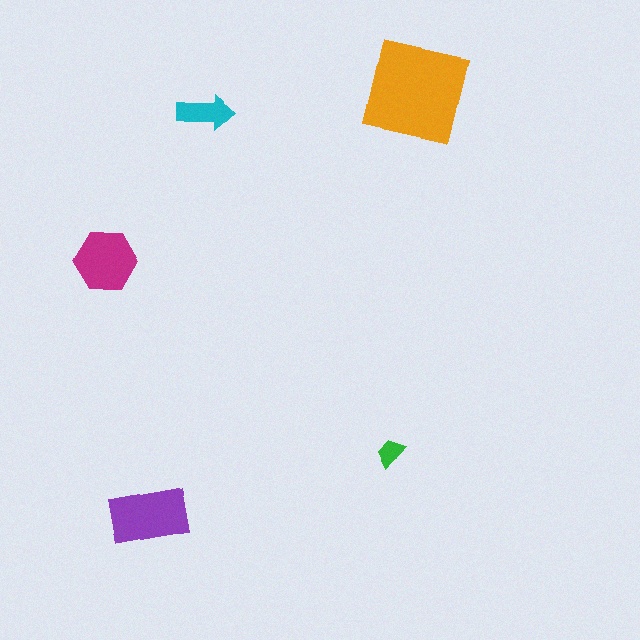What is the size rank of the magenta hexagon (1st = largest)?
3rd.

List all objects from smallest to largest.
The green trapezoid, the cyan arrow, the magenta hexagon, the purple rectangle, the orange square.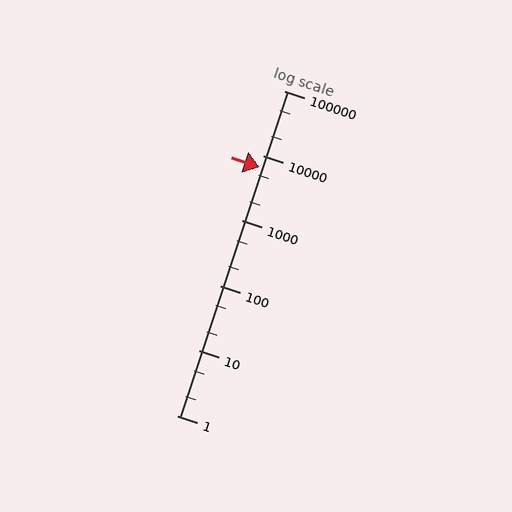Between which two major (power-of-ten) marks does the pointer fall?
The pointer is between 1000 and 10000.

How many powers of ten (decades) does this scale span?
The scale spans 5 decades, from 1 to 100000.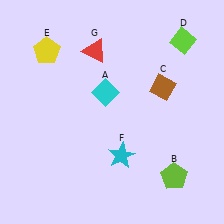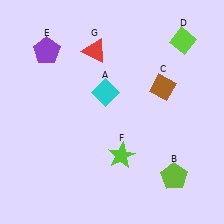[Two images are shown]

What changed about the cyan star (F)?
In Image 1, F is cyan. In Image 2, it changed to lime.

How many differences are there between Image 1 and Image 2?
There are 2 differences between the two images.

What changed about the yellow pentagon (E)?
In Image 1, E is yellow. In Image 2, it changed to purple.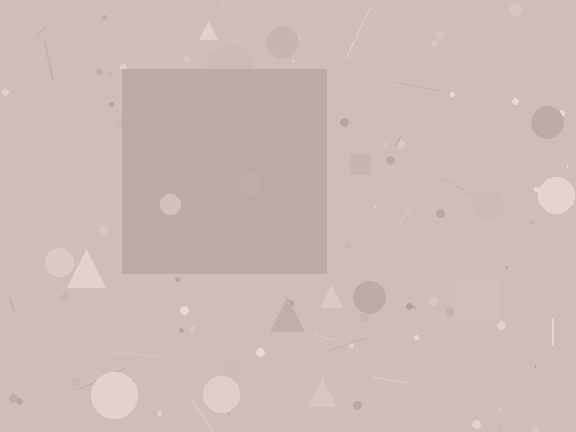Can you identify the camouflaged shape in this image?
The camouflaged shape is a square.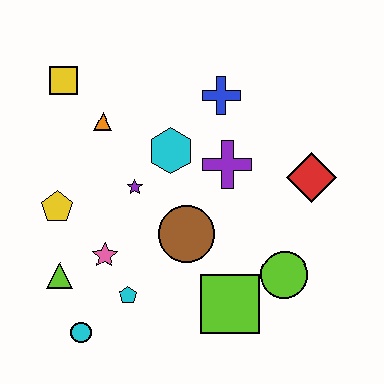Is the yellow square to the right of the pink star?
No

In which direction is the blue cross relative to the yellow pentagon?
The blue cross is to the right of the yellow pentagon.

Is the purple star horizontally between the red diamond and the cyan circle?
Yes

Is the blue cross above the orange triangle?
Yes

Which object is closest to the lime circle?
The lime square is closest to the lime circle.